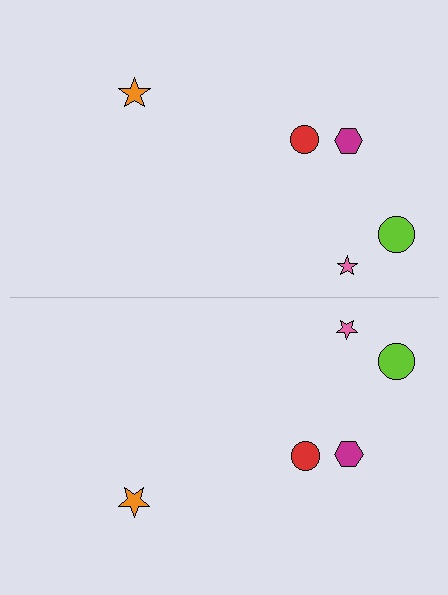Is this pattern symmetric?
Yes, this pattern has bilateral (reflection) symmetry.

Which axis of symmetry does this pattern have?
The pattern has a horizontal axis of symmetry running through the center of the image.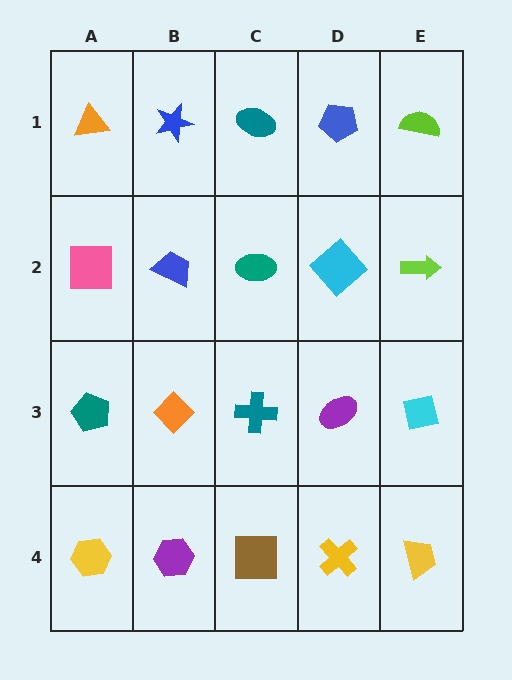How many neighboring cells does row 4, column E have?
2.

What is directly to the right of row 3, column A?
An orange diamond.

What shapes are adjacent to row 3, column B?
A blue trapezoid (row 2, column B), a purple hexagon (row 4, column B), a teal pentagon (row 3, column A), a teal cross (row 3, column C).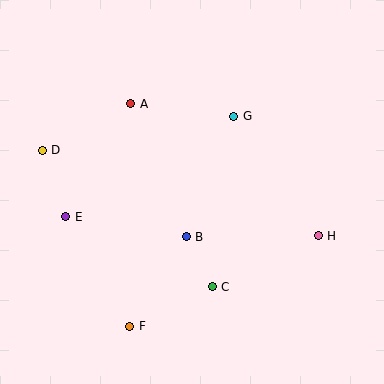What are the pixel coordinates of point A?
Point A is at (131, 104).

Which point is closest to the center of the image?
Point B at (186, 237) is closest to the center.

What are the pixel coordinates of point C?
Point C is at (212, 287).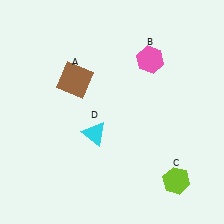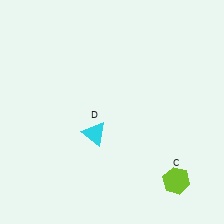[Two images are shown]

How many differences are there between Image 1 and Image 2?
There are 2 differences between the two images.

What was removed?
The brown square (A), the pink hexagon (B) were removed in Image 2.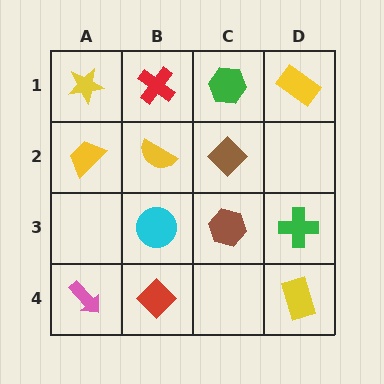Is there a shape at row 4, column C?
No, that cell is empty.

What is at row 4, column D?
A yellow rectangle.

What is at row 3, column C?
A brown hexagon.